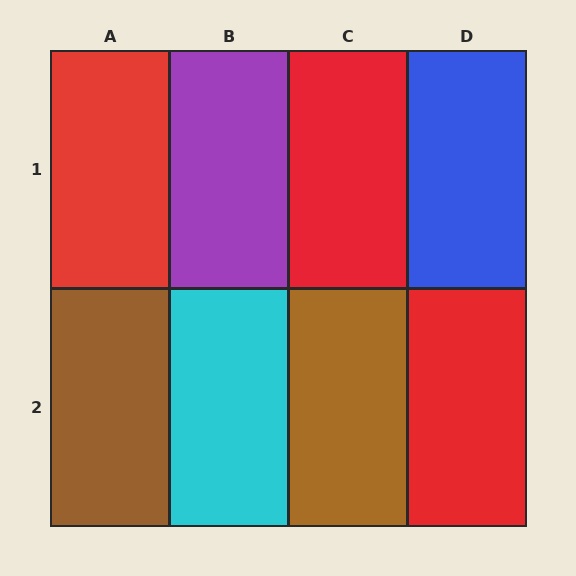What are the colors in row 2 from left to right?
Brown, cyan, brown, red.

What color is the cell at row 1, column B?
Purple.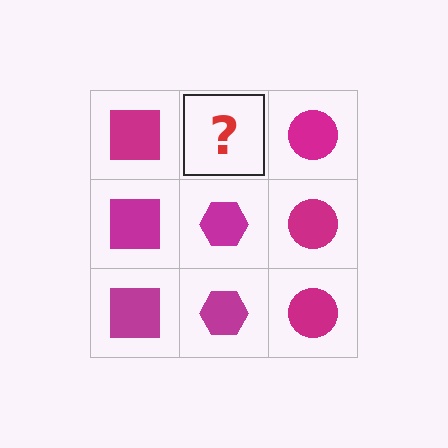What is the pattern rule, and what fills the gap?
The rule is that each column has a consistent shape. The gap should be filled with a magenta hexagon.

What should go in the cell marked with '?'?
The missing cell should contain a magenta hexagon.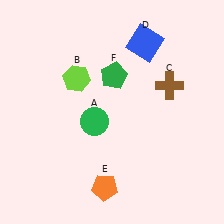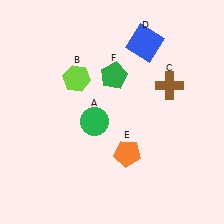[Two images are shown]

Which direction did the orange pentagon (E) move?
The orange pentagon (E) moved up.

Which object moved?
The orange pentagon (E) moved up.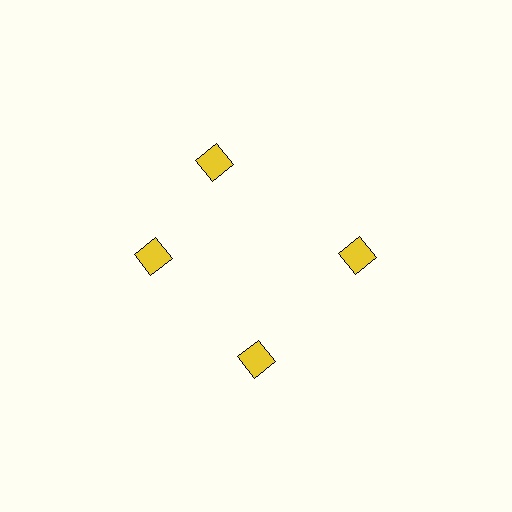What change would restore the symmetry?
The symmetry would be restored by rotating it back into even spacing with its neighbors so that all 4 squares sit at equal angles and equal distance from the center.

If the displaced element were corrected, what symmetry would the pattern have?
It would have 4-fold rotational symmetry — the pattern would map onto itself every 90 degrees.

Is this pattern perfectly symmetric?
No. The 4 yellow squares are arranged in a ring, but one element near the 12 o'clock position is rotated out of alignment along the ring, breaking the 4-fold rotational symmetry.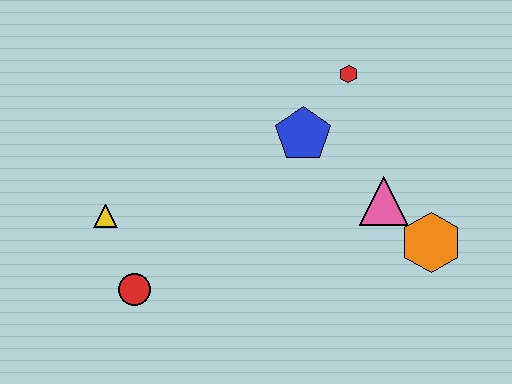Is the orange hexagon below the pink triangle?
Yes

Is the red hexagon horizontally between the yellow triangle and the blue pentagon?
No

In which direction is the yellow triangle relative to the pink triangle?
The yellow triangle is to the left of the pink triangle.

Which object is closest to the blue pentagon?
The red hexagon is closest to the blue pentagon.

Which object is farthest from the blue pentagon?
The red circle is farthest from the blue pentagon.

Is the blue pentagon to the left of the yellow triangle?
No